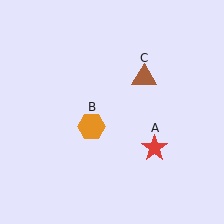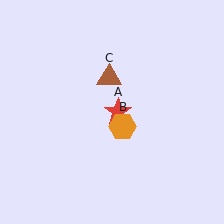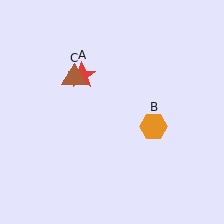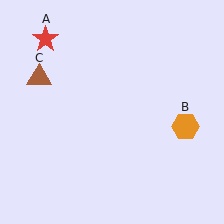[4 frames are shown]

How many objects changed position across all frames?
3 objects changed position: red star (object A), orange hexagon (object B), brown triangle (object C).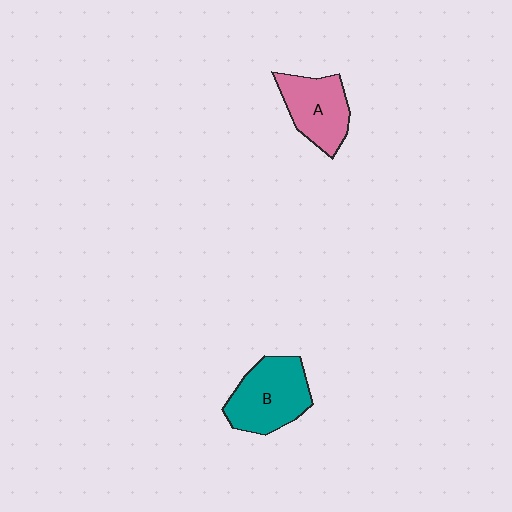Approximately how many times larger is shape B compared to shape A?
Approximately 1.2 times.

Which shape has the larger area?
Shape B (teal).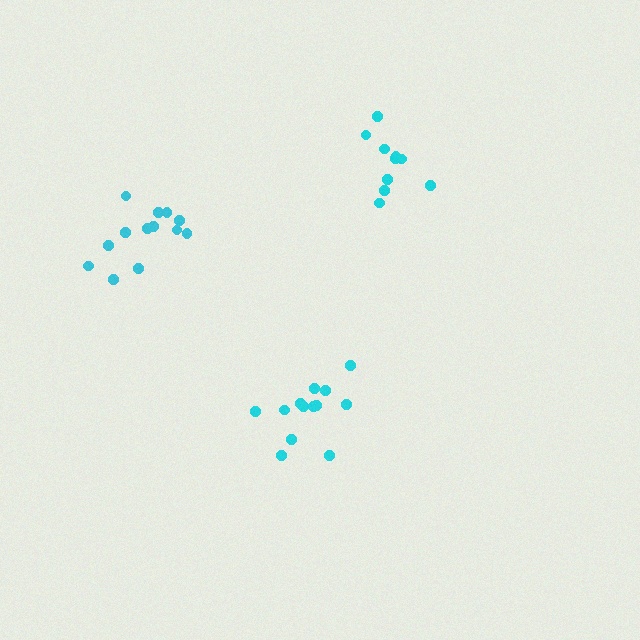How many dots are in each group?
Group 1: 13 dots, Group 2: 13 dots, Group 3: 10 dots (36 total).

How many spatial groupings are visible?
There are 3 spatial groupings.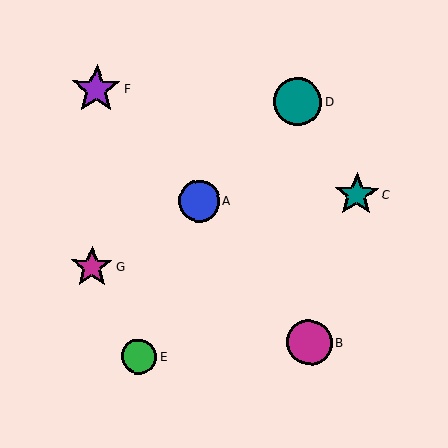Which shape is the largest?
The purple star (labeled F) is the largest.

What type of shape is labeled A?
Shape A is a blue circle.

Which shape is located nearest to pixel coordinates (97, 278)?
The magenta star (labeled G) at (92, 267) is nearest to that location.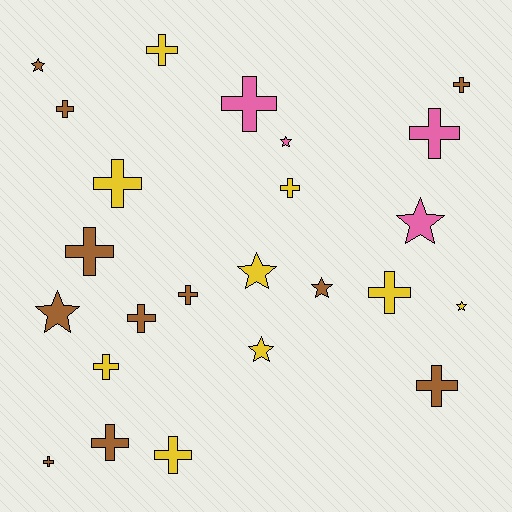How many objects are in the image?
There are 24 objects.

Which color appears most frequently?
Brown, with 11 objects.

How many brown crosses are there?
There are 8 brown crosses.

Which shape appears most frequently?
Cross, with 16 objects.